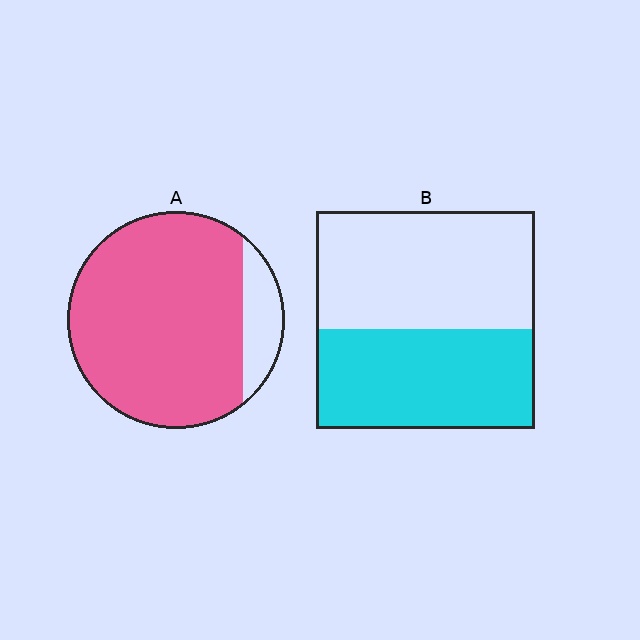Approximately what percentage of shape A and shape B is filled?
A is approximately 85% and B is approximately 45%.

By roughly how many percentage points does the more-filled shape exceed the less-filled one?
By roughly 40 percentage points (A over B).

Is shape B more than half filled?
No.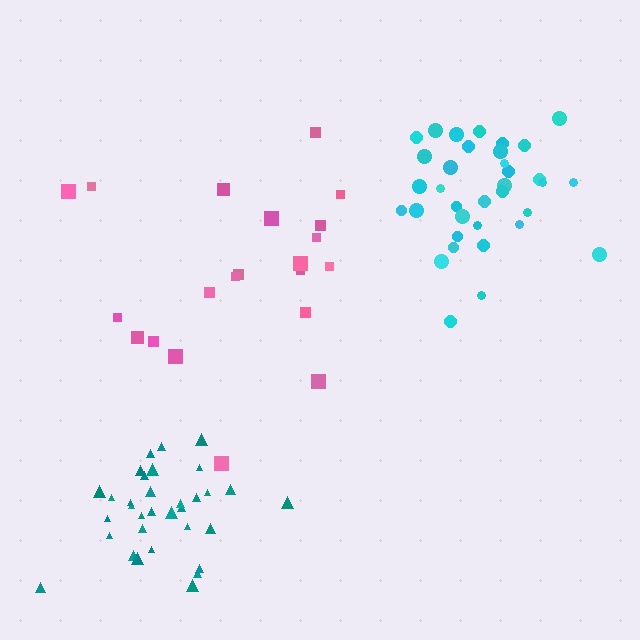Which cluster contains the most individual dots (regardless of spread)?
Cyan (35).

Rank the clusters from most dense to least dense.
cyan, teal, pink.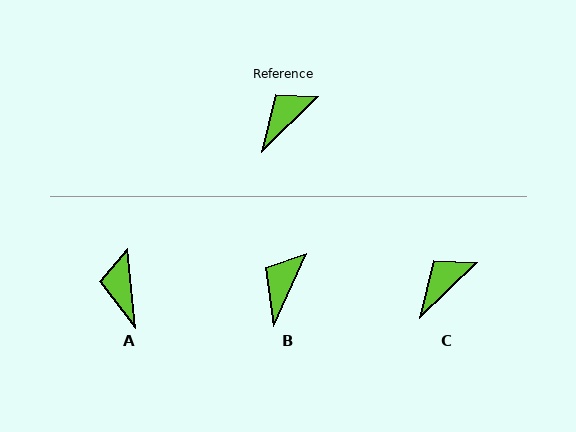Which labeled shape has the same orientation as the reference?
C.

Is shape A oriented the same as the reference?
No, it is off by about 52 degrees.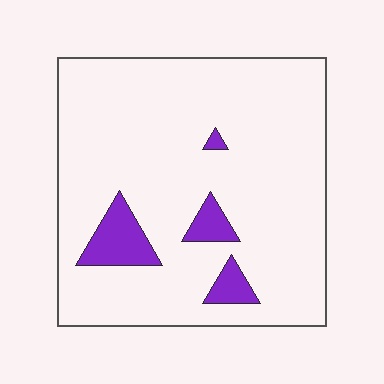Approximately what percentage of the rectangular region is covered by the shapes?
Approximately 10%.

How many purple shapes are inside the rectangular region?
4.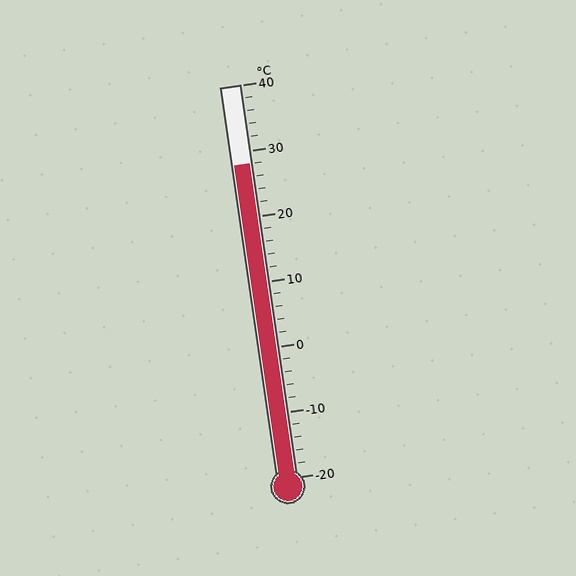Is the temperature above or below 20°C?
The temperature is above 20°C.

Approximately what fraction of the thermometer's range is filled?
The thermometer is filled to approximately 80% of its range.